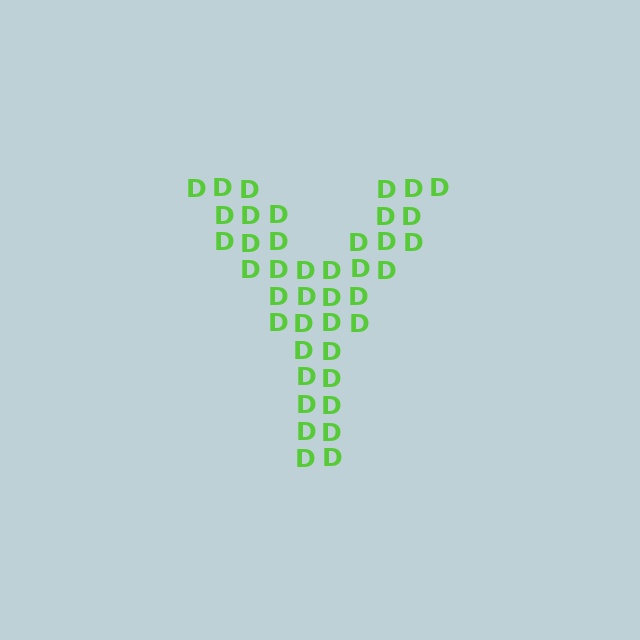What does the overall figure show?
The overall figure shows the letter Y.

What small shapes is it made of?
It is made of small letter D's.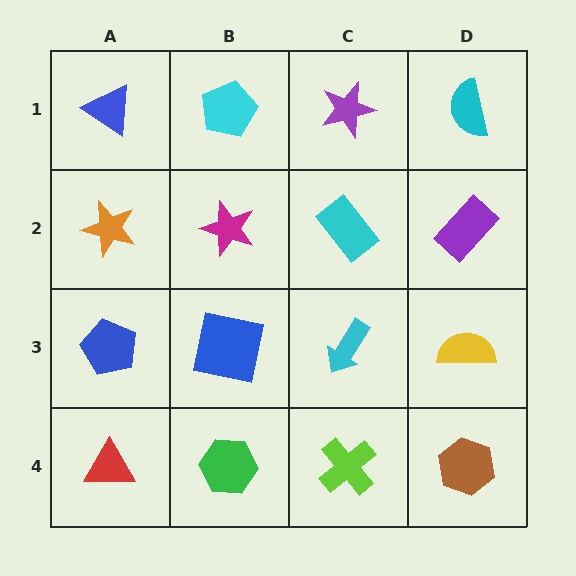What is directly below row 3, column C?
A lime cross.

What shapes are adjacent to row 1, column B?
A magenta star (row 2, column B), a blue triangle (row 1, column A), a purple star (row 1, column C).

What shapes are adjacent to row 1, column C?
A cyan rectangle (row 2, column C), a cyan pentagon (row 1, column B), a cyan semicircle (row 1, column D).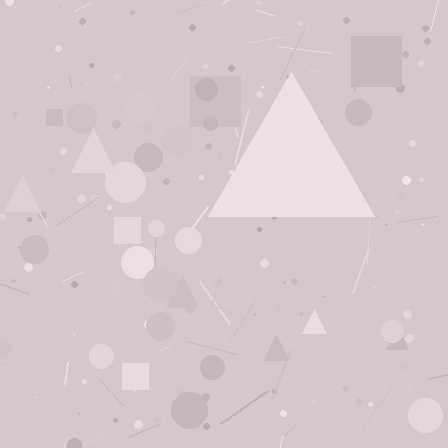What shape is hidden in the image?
A triangle is hidden in the image.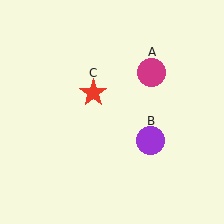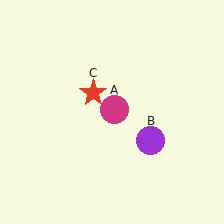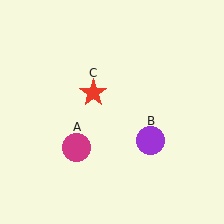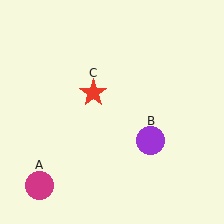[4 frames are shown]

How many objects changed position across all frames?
1 object changed position: magenta circle (object A).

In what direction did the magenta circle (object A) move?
The magenta circle (object A) moved down and to the left.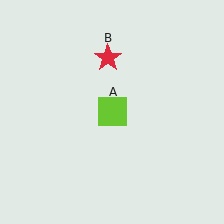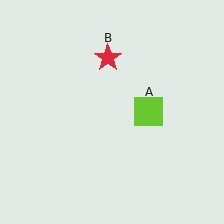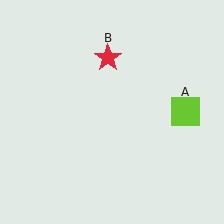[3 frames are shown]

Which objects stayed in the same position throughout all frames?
Red star (object B) remained stationary.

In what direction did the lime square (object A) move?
The lime square (object A) moved right.